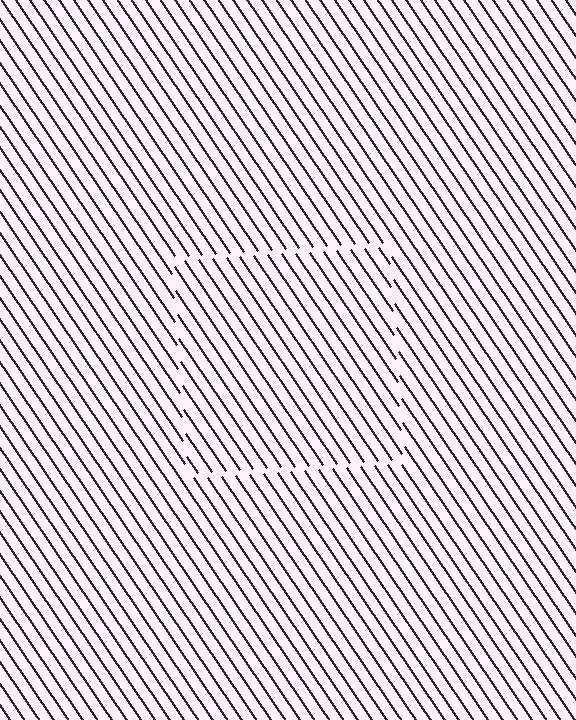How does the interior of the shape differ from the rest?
The interior of the shape contains the same grating, shifted by half a period — the contour is defined by the phase discontinuity where line-ends from the inner and outer gratings abut.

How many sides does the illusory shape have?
4 sides — the line-ends trace a square.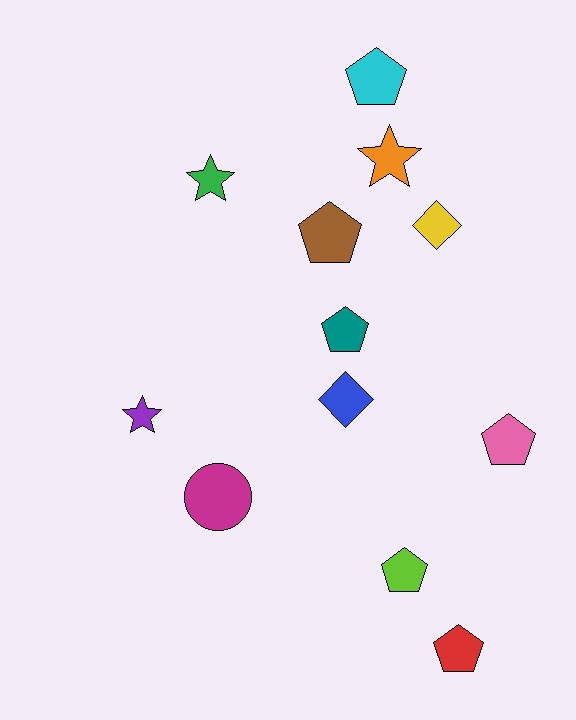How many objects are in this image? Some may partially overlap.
There are 12 objects.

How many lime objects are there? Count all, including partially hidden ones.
There is 1 lime object.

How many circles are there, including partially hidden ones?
There is 1 circle.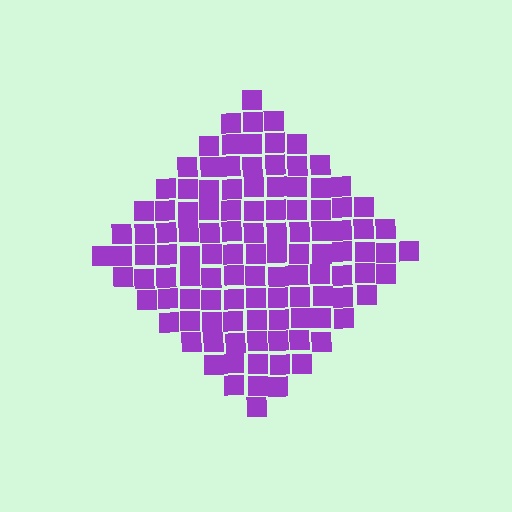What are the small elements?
The small elements are squares.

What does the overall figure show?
The overall figure shows a diamond.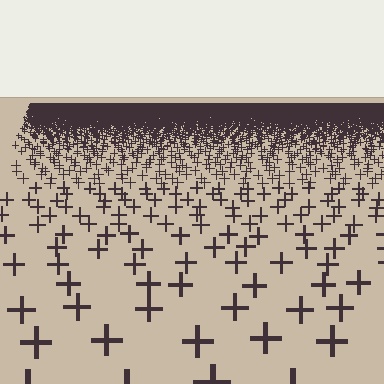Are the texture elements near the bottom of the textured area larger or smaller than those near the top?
Larger. Near the bottom, elements are closer to the viewer and appear at a bigger on-screen size.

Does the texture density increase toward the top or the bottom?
Density increases toward the top.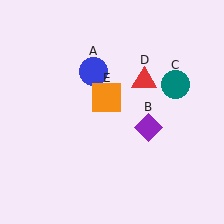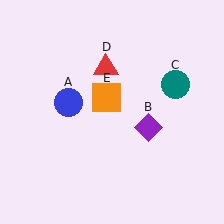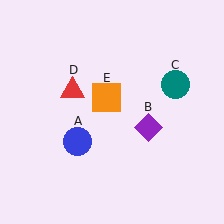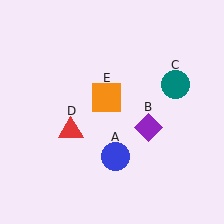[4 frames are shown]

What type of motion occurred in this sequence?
The blue circle (object A), red triangle (object D) rotated counterclockwise around the center of the scene.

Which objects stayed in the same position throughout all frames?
Purple diamond (object B) and teal circle (object C) and orange square (object E) remained stationary.